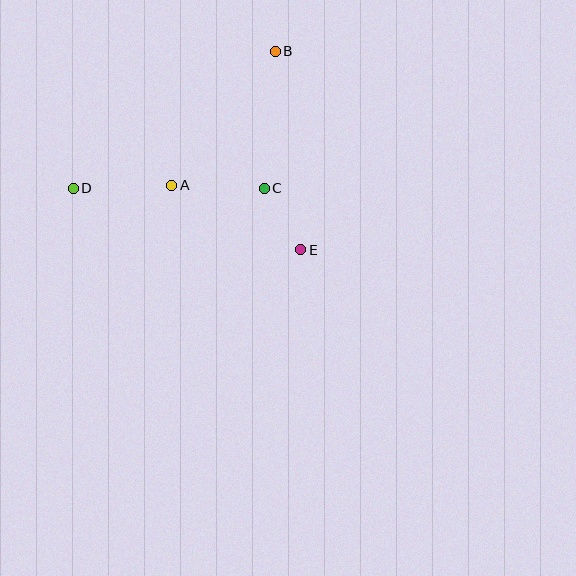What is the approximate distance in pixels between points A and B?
The distance between A and B is approximately 169 pixels.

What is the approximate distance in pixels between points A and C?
The distance between A and C is approximately 92 pixels.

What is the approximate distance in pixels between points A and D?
The distance between A and D is approximately 99 pixels.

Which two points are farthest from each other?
Points B and D are farthest from each other.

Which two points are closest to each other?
Points C and E are closest to each other.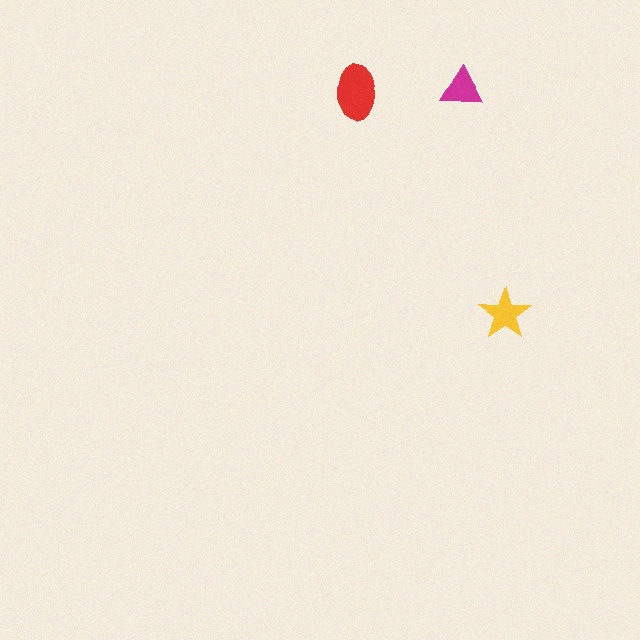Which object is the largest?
The red ellipse.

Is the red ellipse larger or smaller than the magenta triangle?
Larger.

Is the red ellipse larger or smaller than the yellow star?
Larger.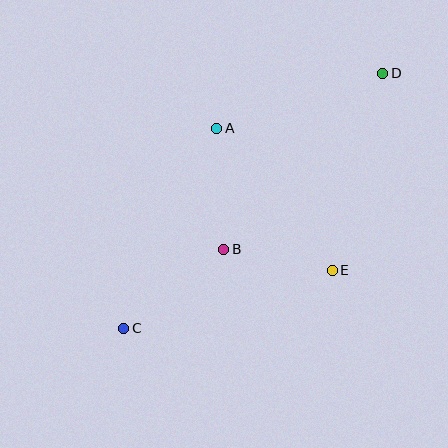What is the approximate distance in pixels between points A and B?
The distance between A and B is approximately 121 pixels.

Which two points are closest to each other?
Points B and E are closest to each other.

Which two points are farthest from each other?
Points C and D are farthest from each other.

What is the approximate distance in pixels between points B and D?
The distance between B and D is approximately 237 pixels.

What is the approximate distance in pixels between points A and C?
The distance between A and C is approximately 221 pixels.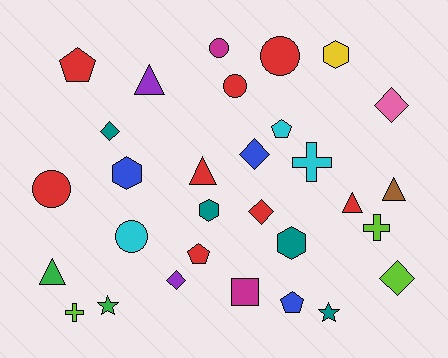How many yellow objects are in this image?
There is 1 yellow object.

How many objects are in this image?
There are 30 objects.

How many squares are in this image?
There is 1 square.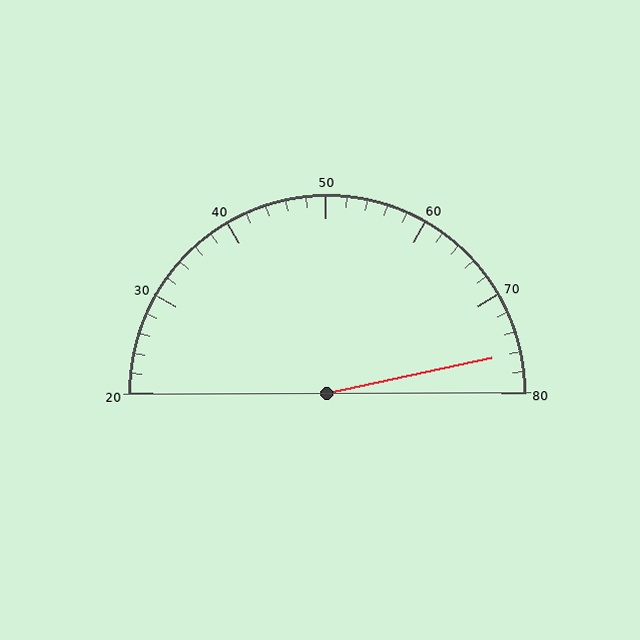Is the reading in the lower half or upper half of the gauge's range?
The reading is in the upper half of the range (20 to 80).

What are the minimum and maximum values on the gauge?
The gauge ranges from 20 to 80.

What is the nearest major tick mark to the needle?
The nearest major tick mark is 80.